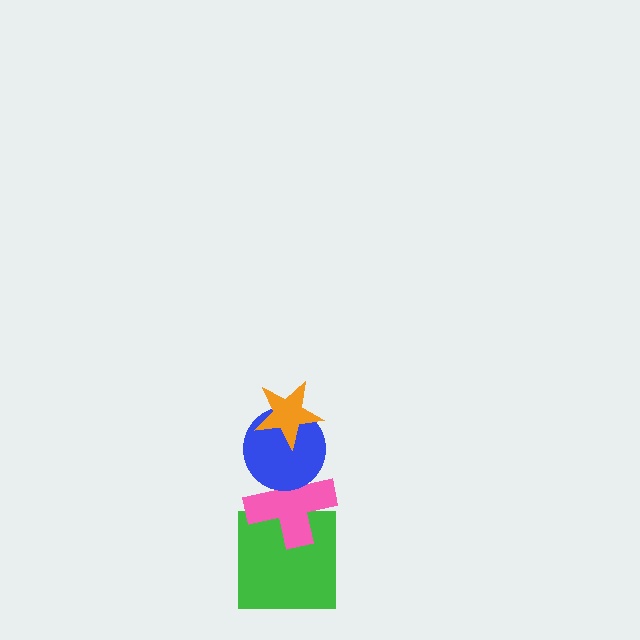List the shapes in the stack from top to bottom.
From top to bottom: the orange star, the blue circle, the pink cross, the green square.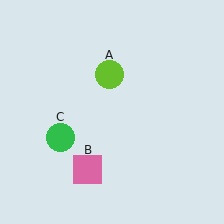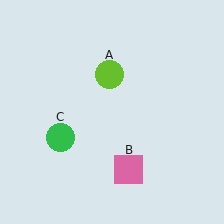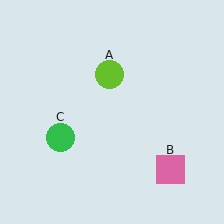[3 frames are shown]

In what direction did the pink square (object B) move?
The pink square (object B) moved right.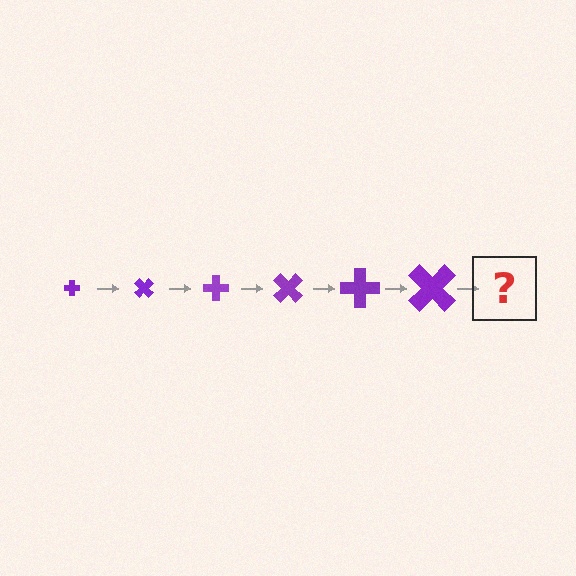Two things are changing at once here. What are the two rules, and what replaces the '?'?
The two rules are that the cross grows larger each step and it rotates 45 degrees each step. The '?' should be a cross, larger than the previous one and rotated 270 degrees from the start.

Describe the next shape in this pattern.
It should be a cross, larger than the previous one and rotated 270 degrees from the start.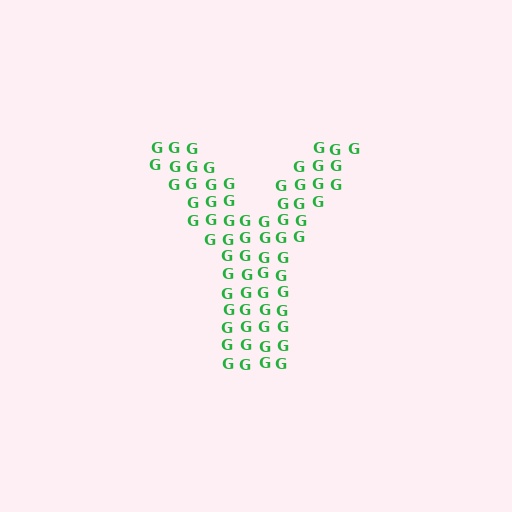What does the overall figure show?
The overall figure shows the letter Y.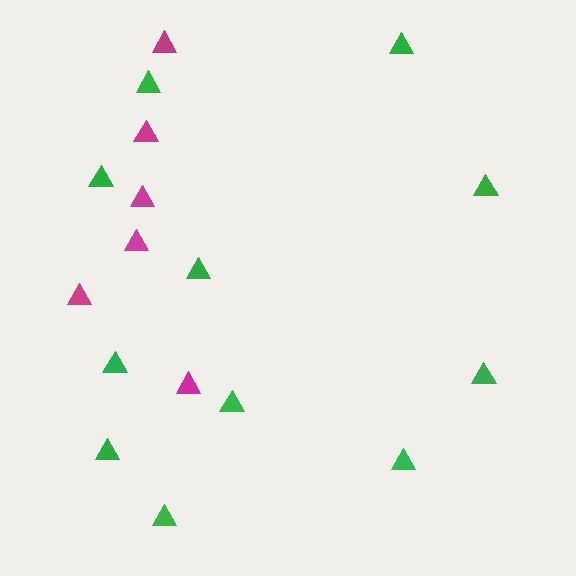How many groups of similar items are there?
There are 2 groups: one group of magenta triangles (6) and one group of green triangles (11).